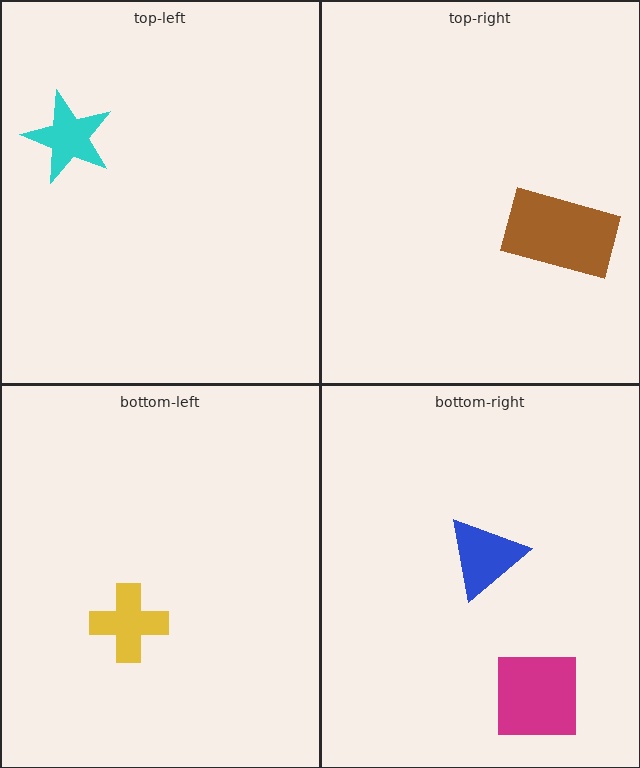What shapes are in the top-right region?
The brown rectangle.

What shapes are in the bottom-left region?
The yellow cross.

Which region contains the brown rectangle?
The top-right region.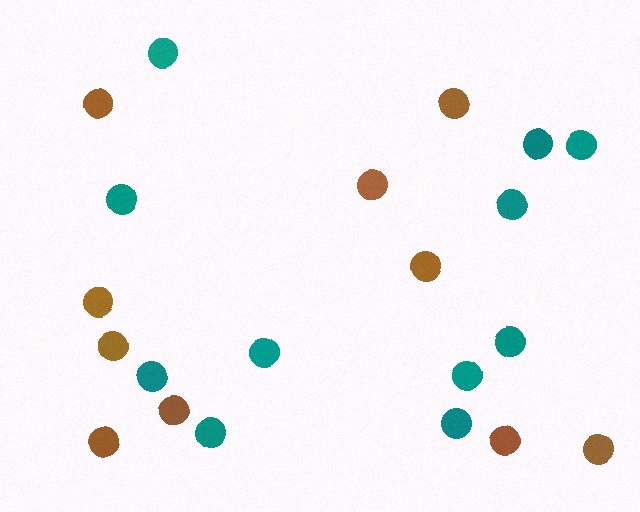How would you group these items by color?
There are 2 groups: one group of brown circles (10) and one group of teal circles (11).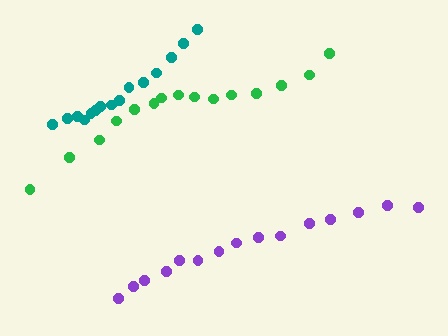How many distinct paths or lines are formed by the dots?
There are 3 distinct paths.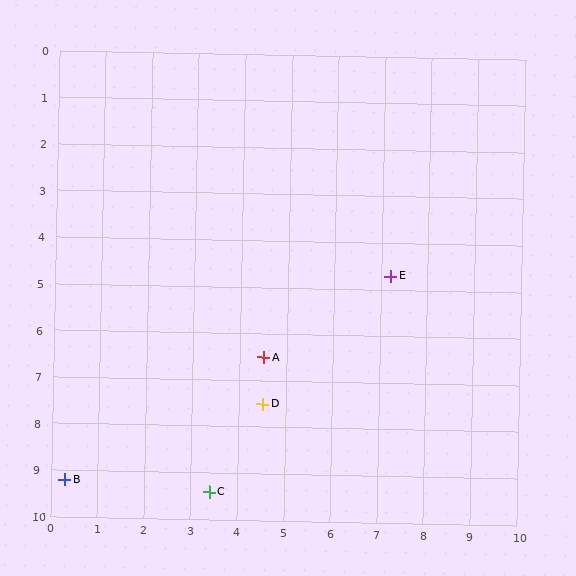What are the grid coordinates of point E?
Point E is at approximately (7.2, 4.7).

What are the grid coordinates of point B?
Point B is at approximately (0.3, 9.2).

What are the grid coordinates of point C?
Point C is at approximately (3.4, 9.4).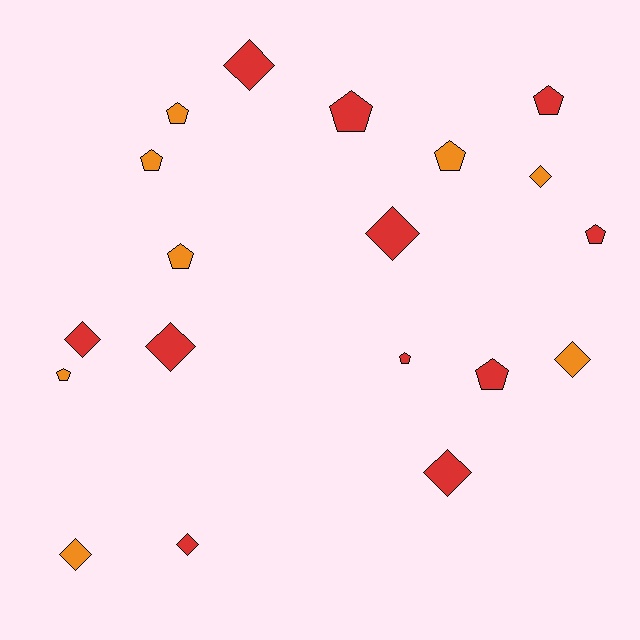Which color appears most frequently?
Red, with 11 objects.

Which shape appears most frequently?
Pentagon, with 10 objects.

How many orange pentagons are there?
There are 5 orange pentagons.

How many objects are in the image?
There are 19 objects.